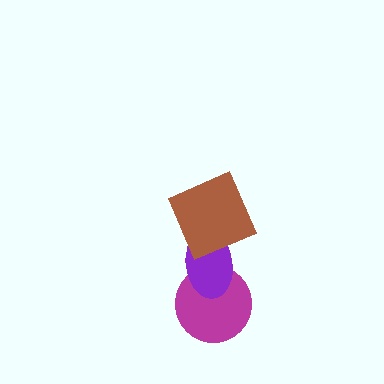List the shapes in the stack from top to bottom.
From top to bottom: the brown square, the purple ellipse, the magenta circle.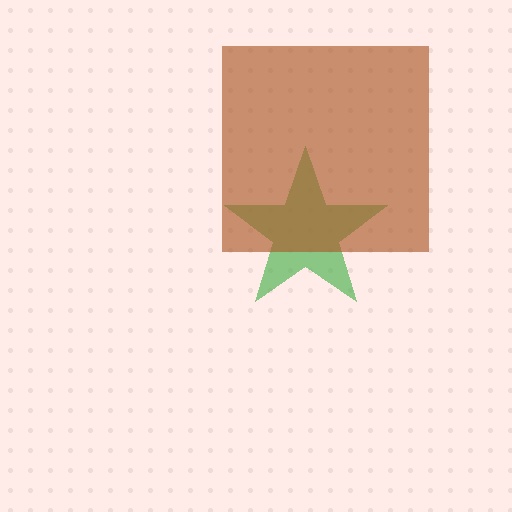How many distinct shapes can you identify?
There are 2 distinct shapes: a green star, a brown square.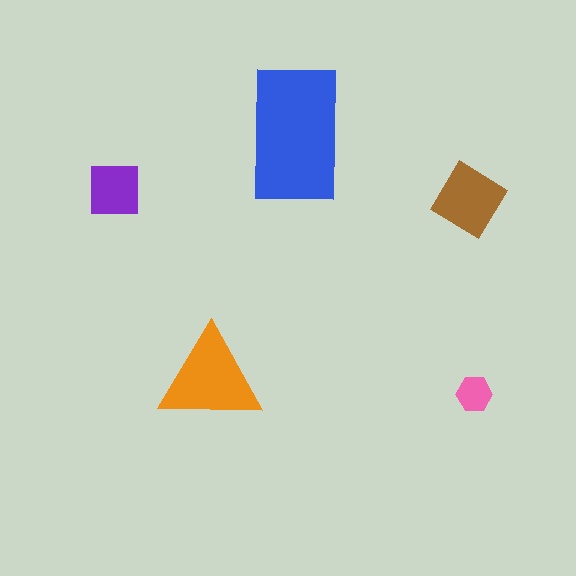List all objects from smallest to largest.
The pink hexagon, the purple square, the brown diamond, the orange triangle, the blue rectangle.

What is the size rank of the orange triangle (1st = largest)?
2nd.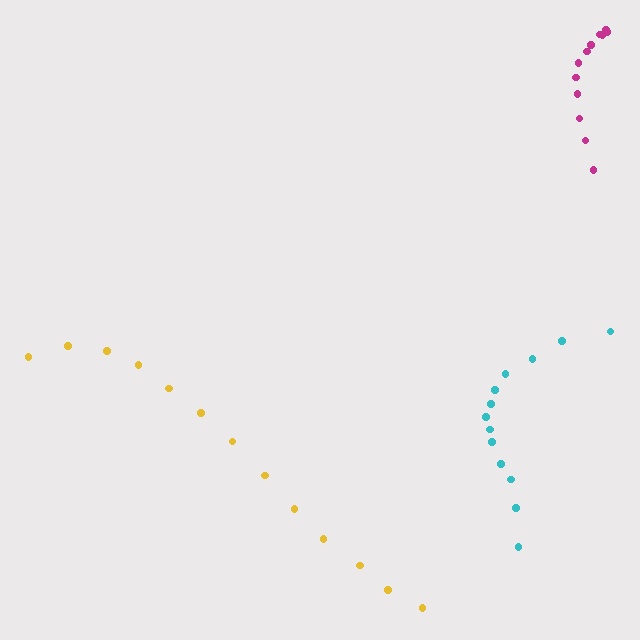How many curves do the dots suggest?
There are 3 distinct paths.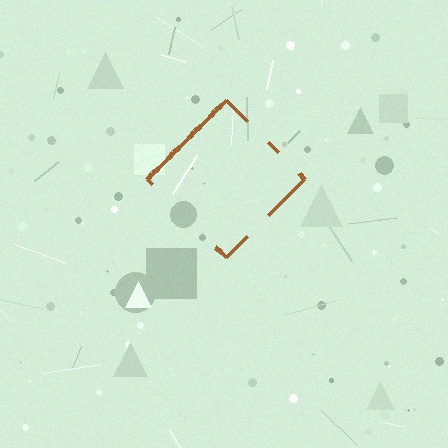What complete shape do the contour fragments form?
The contour fragments form a diamond.